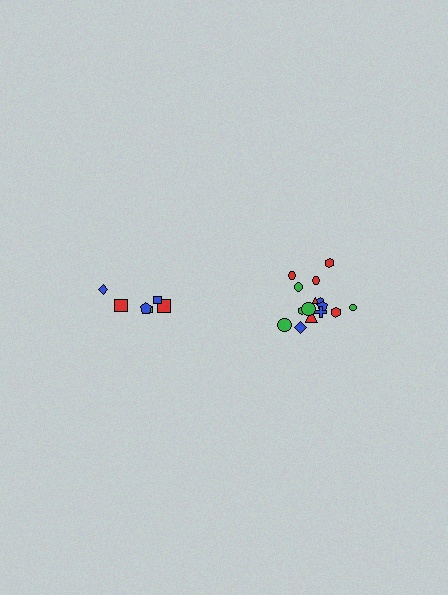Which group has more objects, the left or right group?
The right group.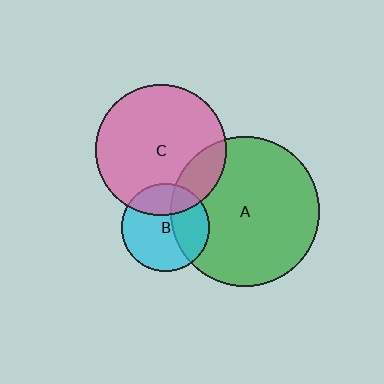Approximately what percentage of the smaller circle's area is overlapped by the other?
Approximately 25%.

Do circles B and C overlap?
Yes.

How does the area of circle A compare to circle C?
Approximately 1.3 times.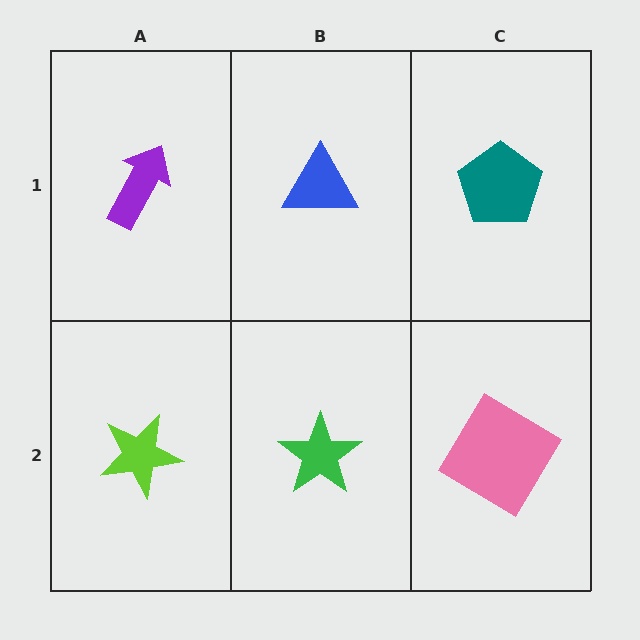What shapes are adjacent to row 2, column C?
A teal pentagon (row 1, column C), a green star (row 2, column B).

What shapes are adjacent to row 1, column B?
A green star (row 2, column B), a purple arrow (row 1, column A), a teal pentagon (row 1, column C).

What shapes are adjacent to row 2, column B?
A blue triangle (row 1, column B), a lime star (row 2, column A), a pink diamond (row 2, column C).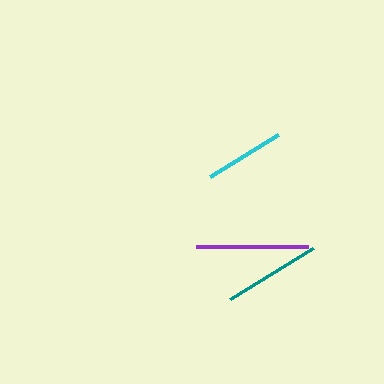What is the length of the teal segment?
The teal segment is approximately 97 pixels long.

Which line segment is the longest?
The purple line is the longest at approximately 112 pixels.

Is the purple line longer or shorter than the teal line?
The purple line is longer than the teal line.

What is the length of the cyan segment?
The cyan segment is approximately 80 pixels long.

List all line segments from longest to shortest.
From longest to shortest: purple, teal, cyan.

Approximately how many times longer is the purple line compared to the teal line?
The purple line is approximately 1.2 times the length of the teal line.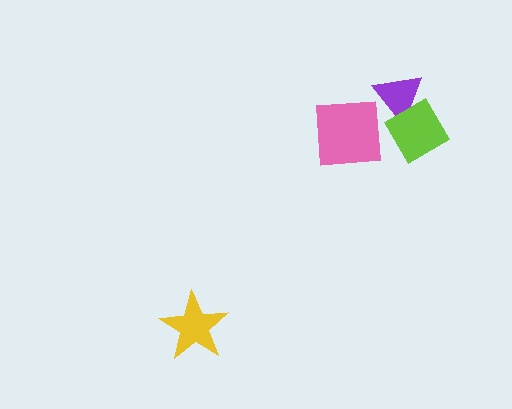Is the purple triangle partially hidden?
Yes, it is partially covered by another shape.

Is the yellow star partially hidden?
No, no other shape covers it.